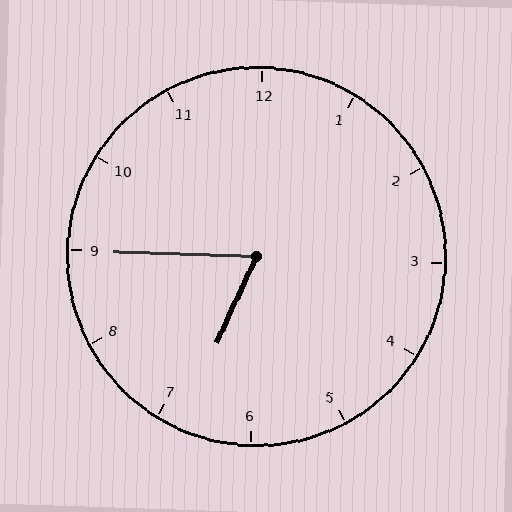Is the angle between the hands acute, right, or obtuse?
It is acute.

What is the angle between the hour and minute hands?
Approximately 68 degrees.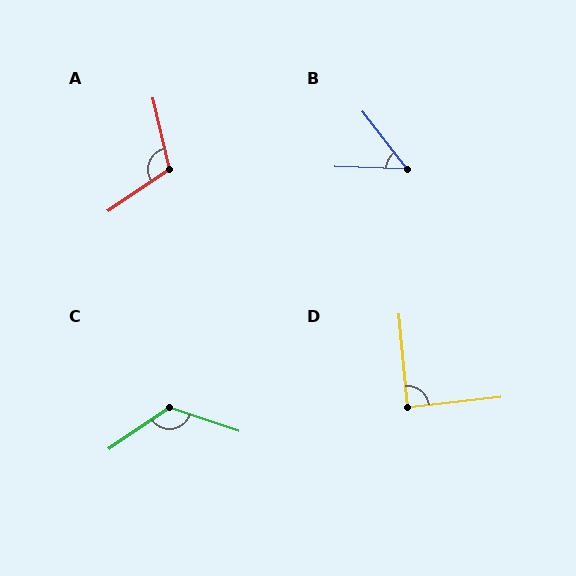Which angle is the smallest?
B, at approximately 51 degrees.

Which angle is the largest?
C, at approximately 127 degrees.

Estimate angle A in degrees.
Approximately 111 degrees.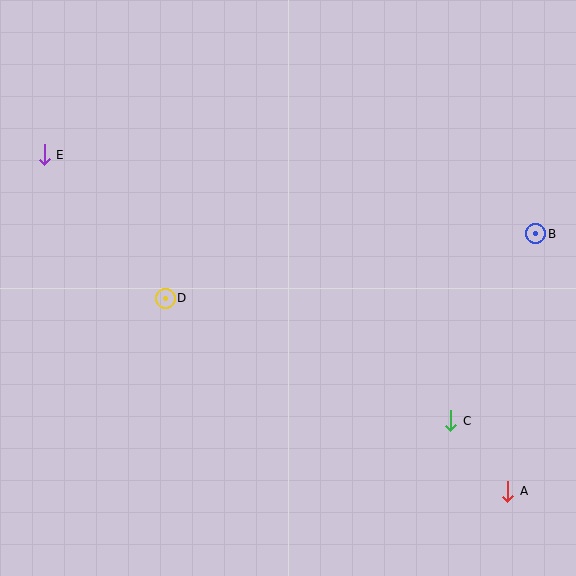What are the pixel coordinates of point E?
Point E is at (44, 155).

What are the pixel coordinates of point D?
Point D is at (165, 298).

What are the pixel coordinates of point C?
Point C is at (451, 421).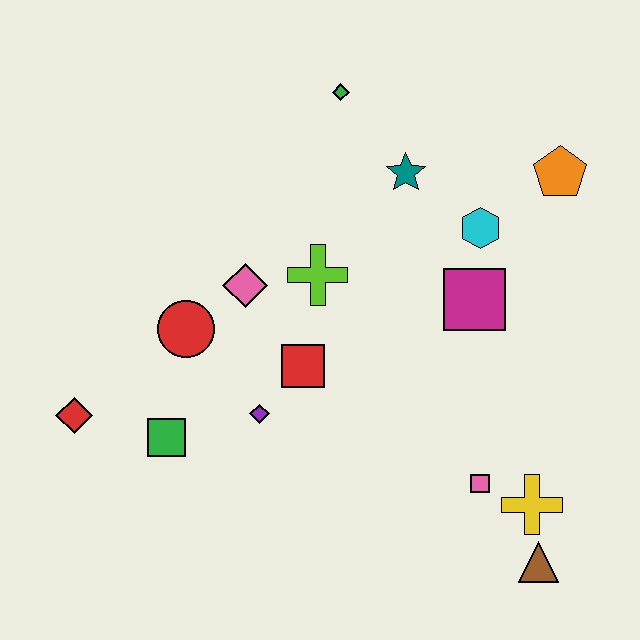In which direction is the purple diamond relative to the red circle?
The purple diamond is below the red circle.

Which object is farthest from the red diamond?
The orange pentagon is farthest from the red diamond.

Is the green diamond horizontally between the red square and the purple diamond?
No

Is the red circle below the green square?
No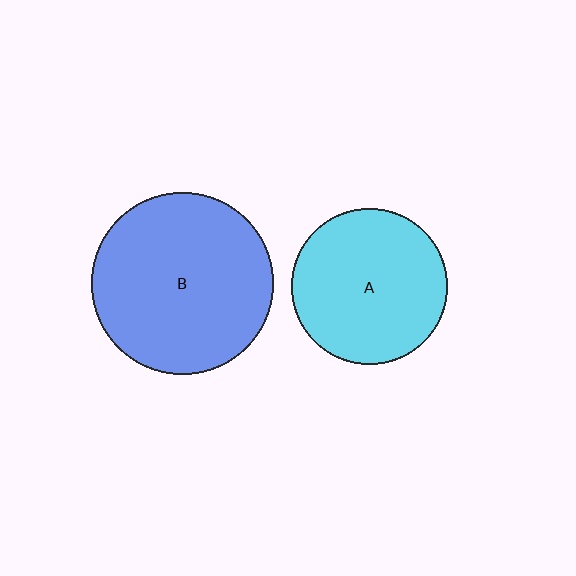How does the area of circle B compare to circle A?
Approximately 1.4 times.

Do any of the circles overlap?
No, none of the circles overlap.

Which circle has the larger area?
Circle B (blue).